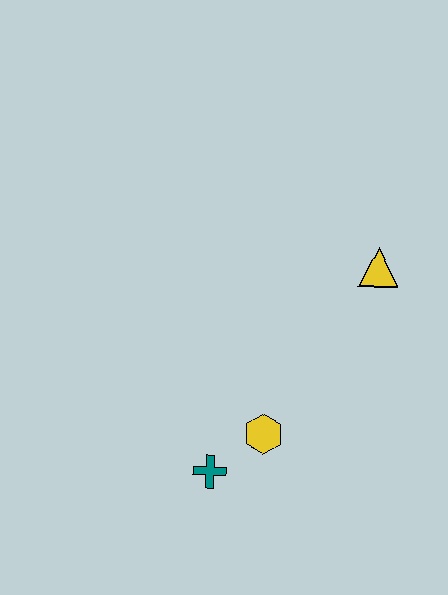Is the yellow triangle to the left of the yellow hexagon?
No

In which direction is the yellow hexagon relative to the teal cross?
The yellow hexagon is to the right of the teal cross.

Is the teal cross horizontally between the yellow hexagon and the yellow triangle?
No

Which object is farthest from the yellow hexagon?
The yellow triangle is farthest from the yellow hexagon.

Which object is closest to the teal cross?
The yellow hexagon is closest to the teal cross.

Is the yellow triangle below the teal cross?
No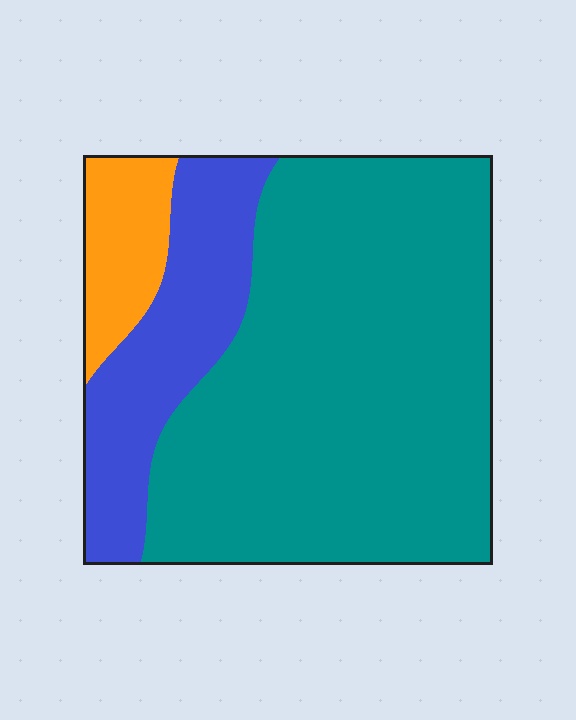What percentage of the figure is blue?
Blue takes up about one fifth (1/5) of the figure.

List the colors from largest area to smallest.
From largest to smallest: teal, blue, orange.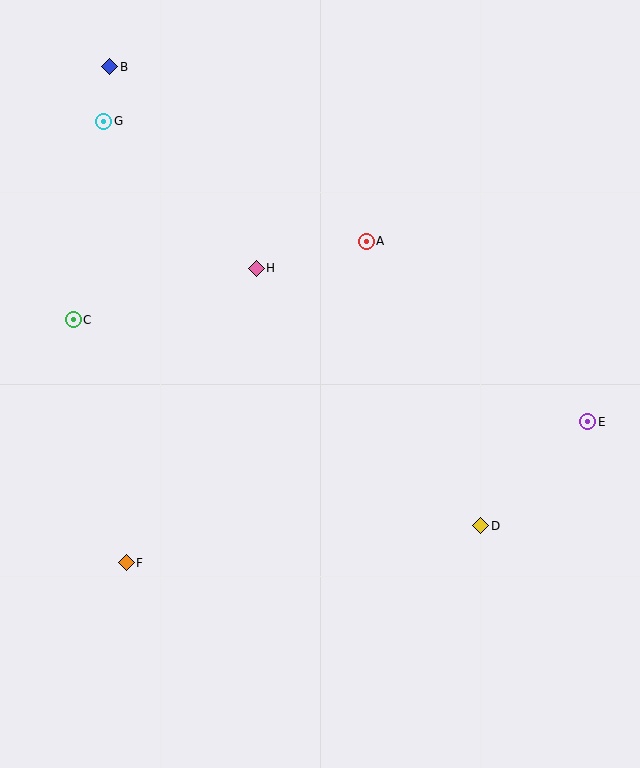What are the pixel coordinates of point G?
Point G is at (104, 121).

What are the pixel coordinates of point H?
Point H is at (256, 268).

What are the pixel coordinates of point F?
Point F is at (126, 563).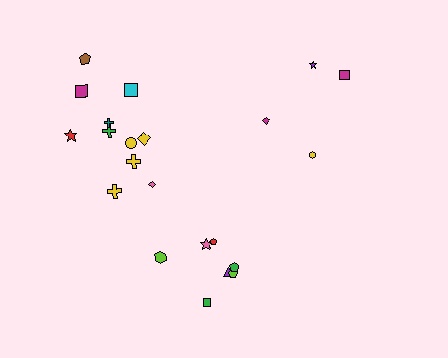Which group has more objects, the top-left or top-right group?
The top-left group.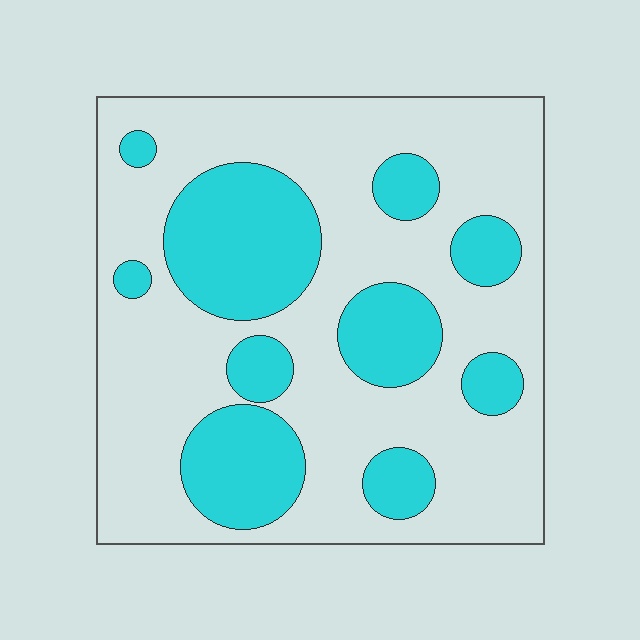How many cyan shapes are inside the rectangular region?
10.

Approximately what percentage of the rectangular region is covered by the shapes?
Approximately 30%.